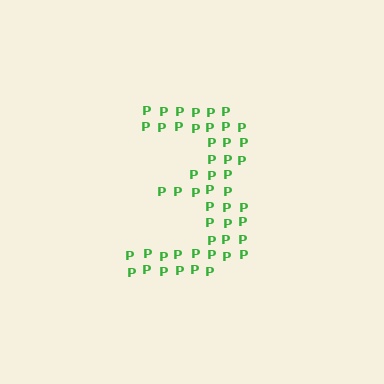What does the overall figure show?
The overall figure shows the digit 3.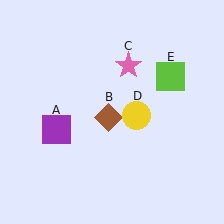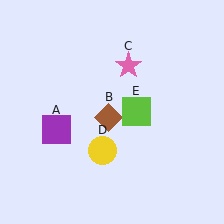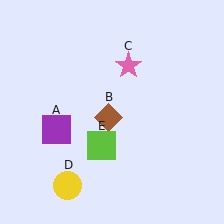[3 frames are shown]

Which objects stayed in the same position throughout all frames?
Purple square (object A) and brown diamond (object B) and pink star (object C) remained stationary.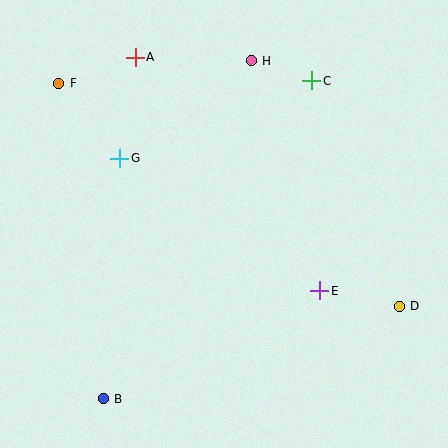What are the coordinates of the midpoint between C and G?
The midpoint between C and G is at (216, 120).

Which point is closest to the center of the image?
Point E at (320, 291) is closest to the center.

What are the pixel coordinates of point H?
Point H is at (251, 61).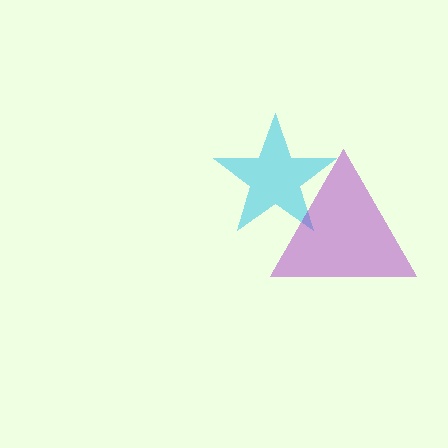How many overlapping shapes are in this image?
There are 2 overlapping shapes in the image.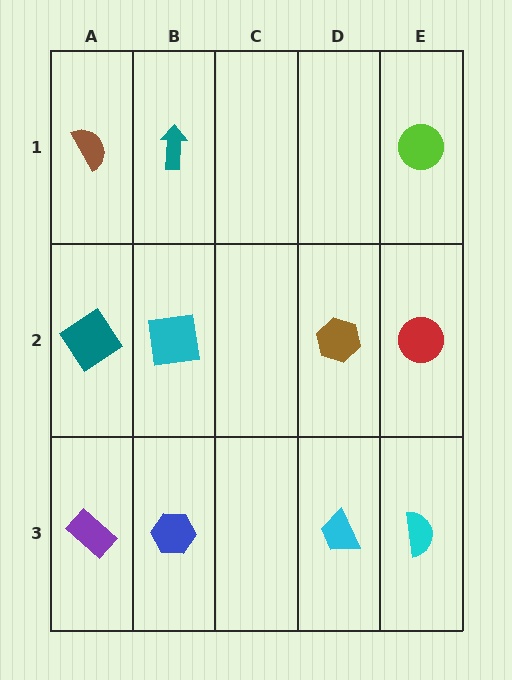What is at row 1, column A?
A brown semicircle.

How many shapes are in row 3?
4 shapes.